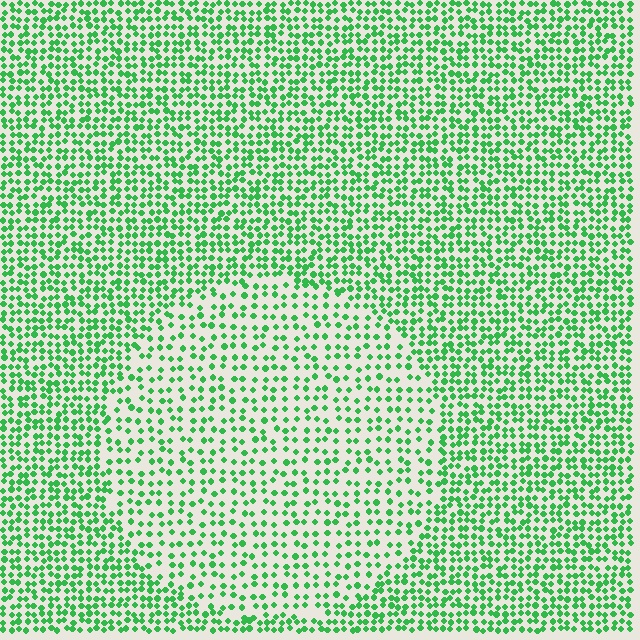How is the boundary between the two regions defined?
The boundary is defined by a change in element density (approximately 1.8x ratio). All elements are the same color, size, and shape.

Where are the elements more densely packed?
The elements are more densely packed outside the circle boundary.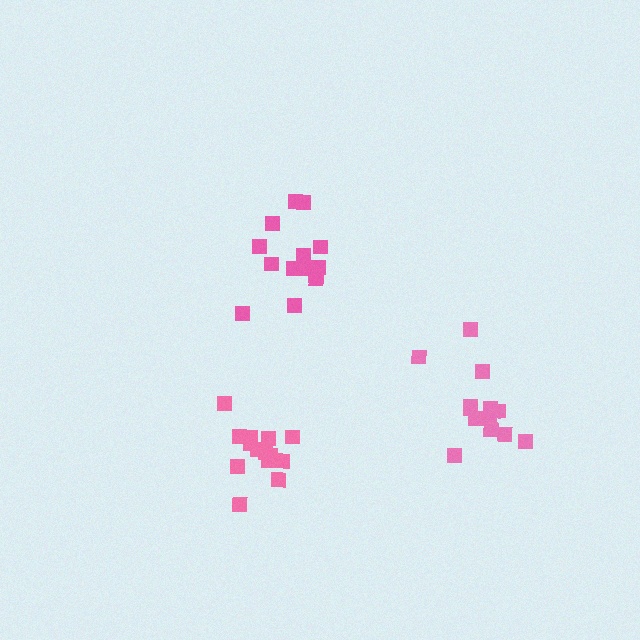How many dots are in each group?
Group 1: 14 dots, Group 2: 16 dots, Group 3: 14 dots (44 total).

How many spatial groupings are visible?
There are 3 spatial groupings.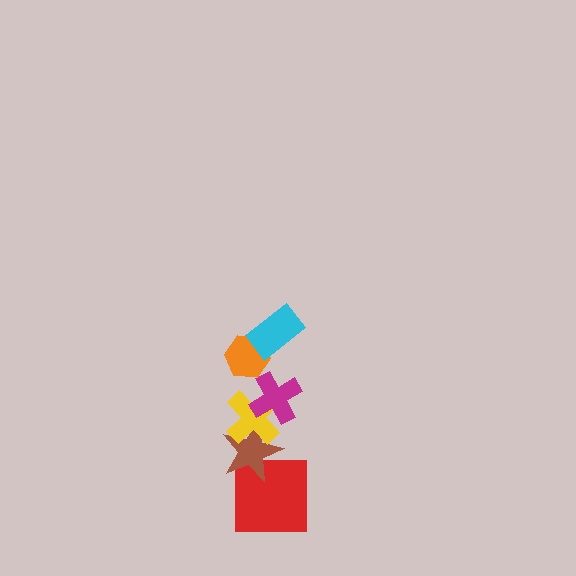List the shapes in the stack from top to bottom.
From top to bottom: the cyan rectangle, the orange hexagon, the magenta cross, the yellow cross, the brown star, the red square.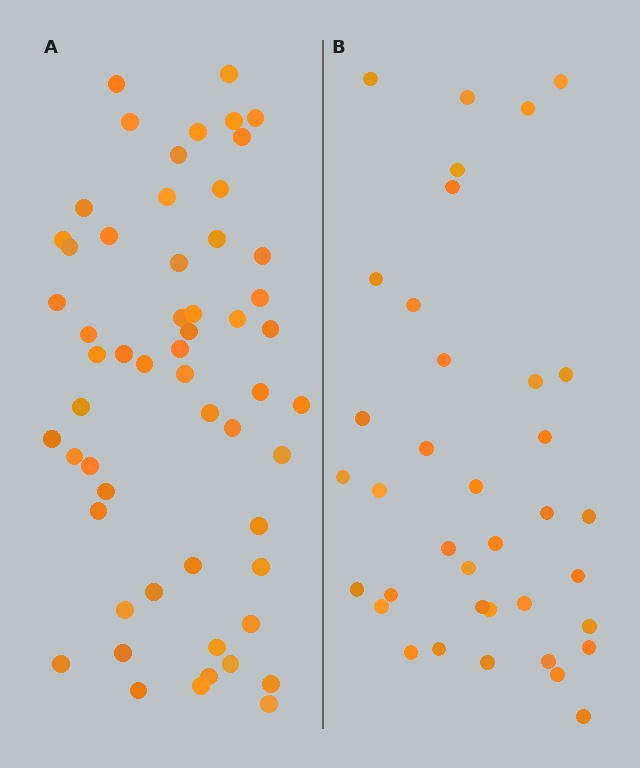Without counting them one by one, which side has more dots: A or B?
Region A (the left region) has more dots.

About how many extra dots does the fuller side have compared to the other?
Region A has approximately 20 more dots than region B.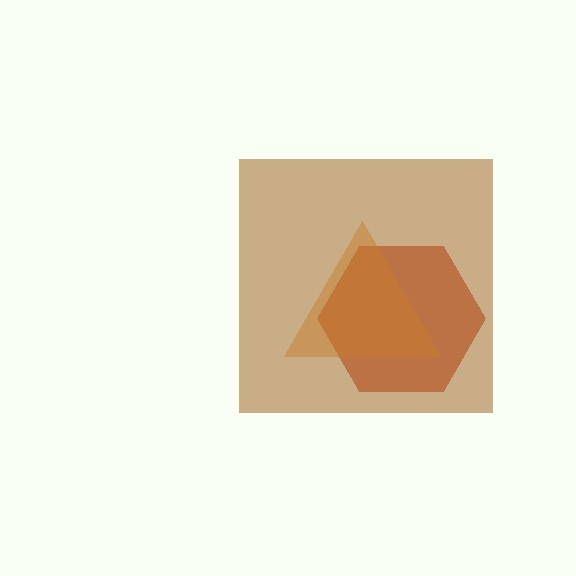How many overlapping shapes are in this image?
There are 3 overlapping shapes in the image.